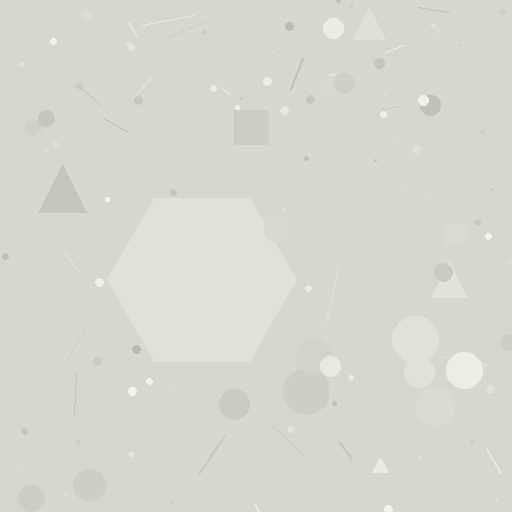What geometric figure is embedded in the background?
A hexagon is embedded in the background.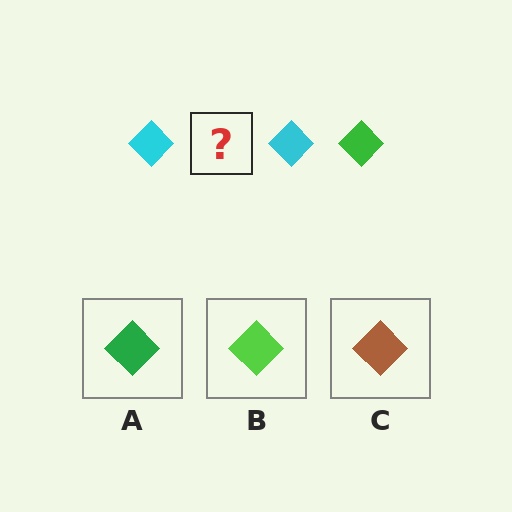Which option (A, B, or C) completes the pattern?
A.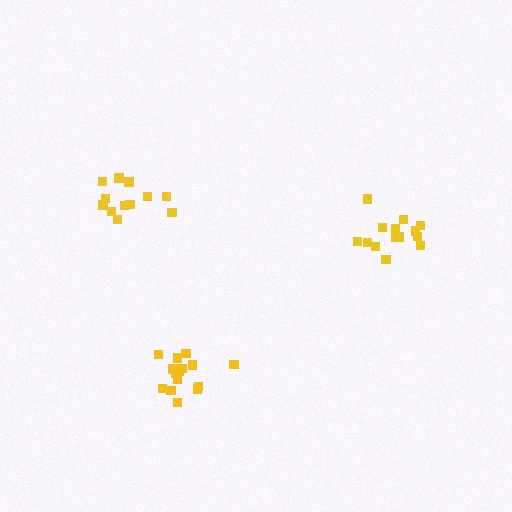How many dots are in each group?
Group 1: 15 dots, Group 2: 15 dots, Group 3: 13 dots (43 total).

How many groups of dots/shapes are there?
There are 3 groups.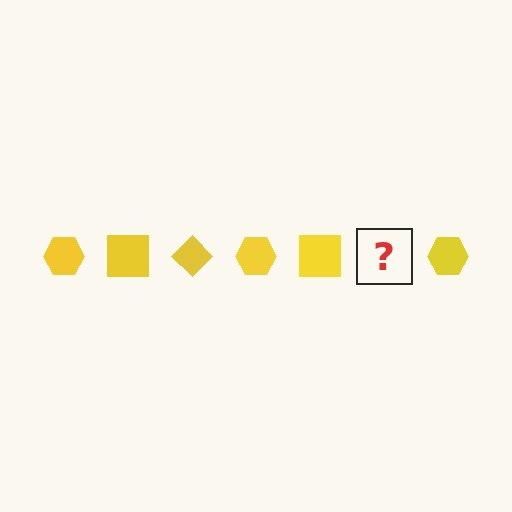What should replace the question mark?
The question mark should be replaced with a yellow diamond.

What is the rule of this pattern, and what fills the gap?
The rule is that the pattern cycles through hexagon, square, diamond shapes in yellow. The gap should be filled with a yellow diamond.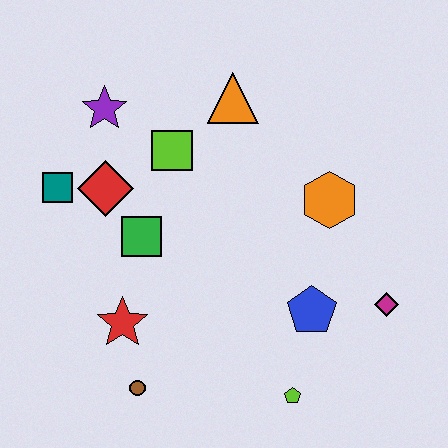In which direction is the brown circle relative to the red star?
The brown circle is below the red star.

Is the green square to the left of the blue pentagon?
Yes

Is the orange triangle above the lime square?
Yes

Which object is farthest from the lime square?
The lime pentagon is farthest from the lime square.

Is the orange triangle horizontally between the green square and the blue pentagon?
Yes